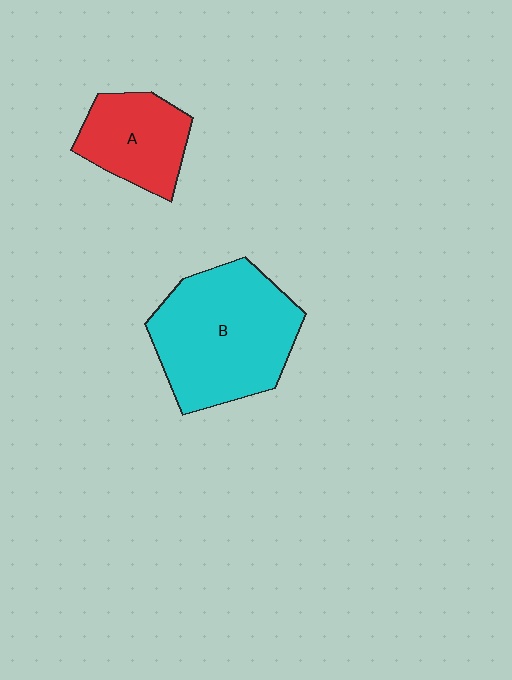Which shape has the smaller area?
Shape A (red).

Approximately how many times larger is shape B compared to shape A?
Approximately 1.9 times.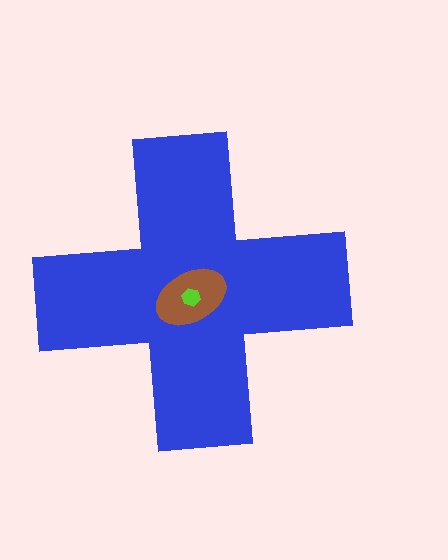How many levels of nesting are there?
3.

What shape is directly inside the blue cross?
The brown ellipse.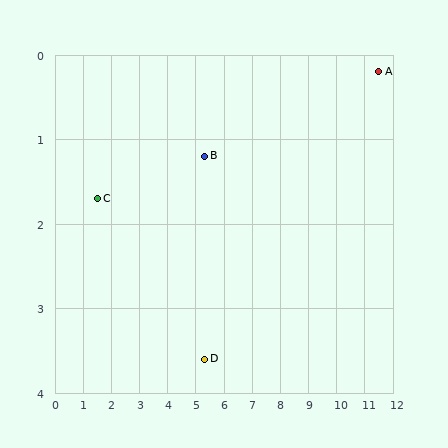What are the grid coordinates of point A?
Point A is at approximately (11.5, 0.2).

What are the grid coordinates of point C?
Point C is at approximately (1.5, 1.7).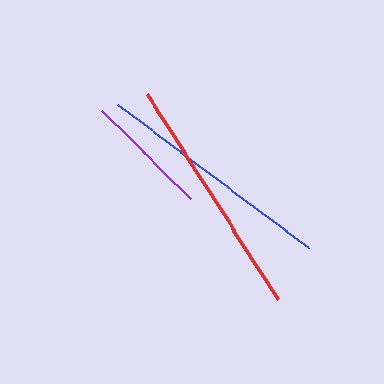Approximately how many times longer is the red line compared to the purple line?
The red line is approximately 1.9 times the length of the purple line.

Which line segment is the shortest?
The purple line is the shortest at approximately 125 pixels.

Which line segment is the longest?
The red line is the longest at approximately 242 pixels.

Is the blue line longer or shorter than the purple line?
The blue line is longer than the purple line.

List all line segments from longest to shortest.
From longest to shortest: red, blue, purple.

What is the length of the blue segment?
The blue segment is approximately 239 pixels long.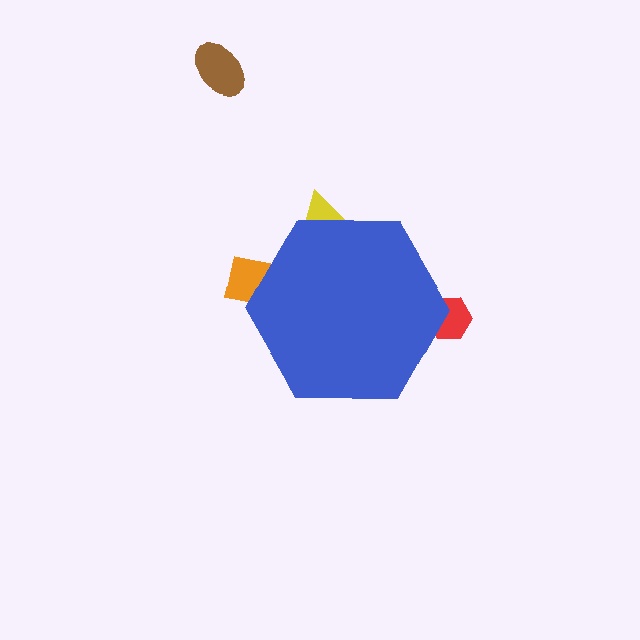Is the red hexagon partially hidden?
Yes, the red hexagon is partially hidden behind the blue hexagon.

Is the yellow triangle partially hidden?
Yes, the yellow triangle is partially hidden behind the blue hexagon.